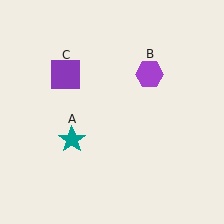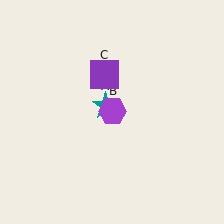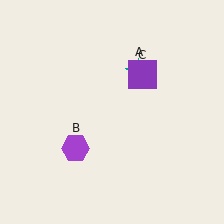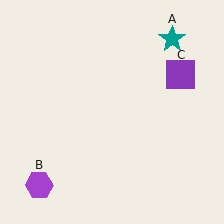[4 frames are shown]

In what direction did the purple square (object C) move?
The purple square (object C) moved right.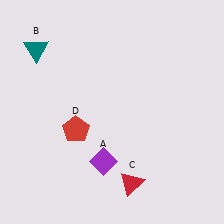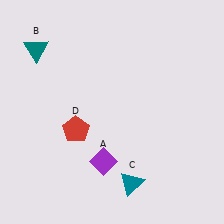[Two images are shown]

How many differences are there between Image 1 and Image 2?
There is 1 difference between the two images.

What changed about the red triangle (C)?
In Image 1, C is red. In Image 2, it changed to teal.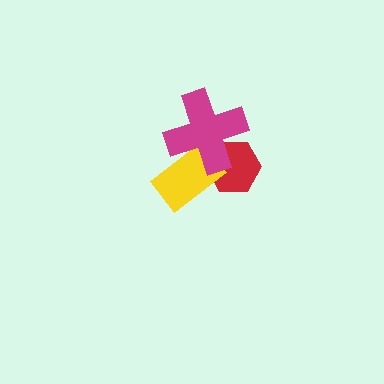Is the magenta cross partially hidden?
No, no other shape covers it.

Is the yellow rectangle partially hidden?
Yes, it is partially covered by another shape.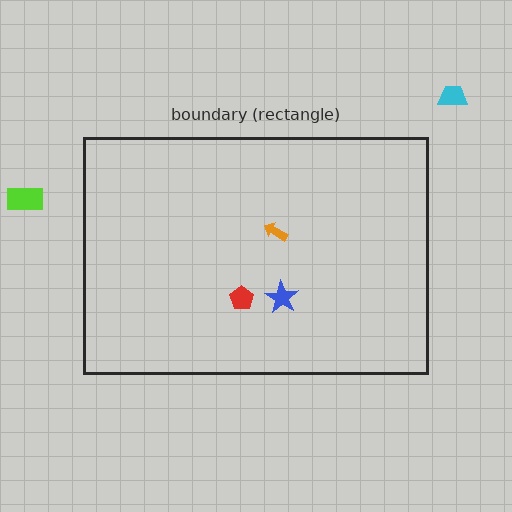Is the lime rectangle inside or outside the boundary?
Outside.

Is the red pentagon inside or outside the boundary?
Inside.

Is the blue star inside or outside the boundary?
Inside.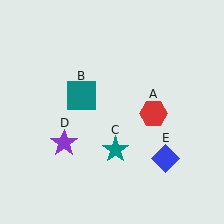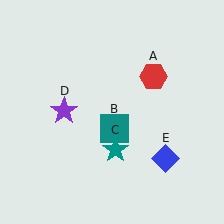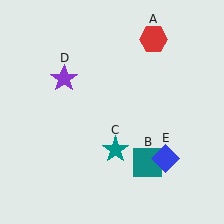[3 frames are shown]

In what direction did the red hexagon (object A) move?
The red hexagon (object A) moved up.